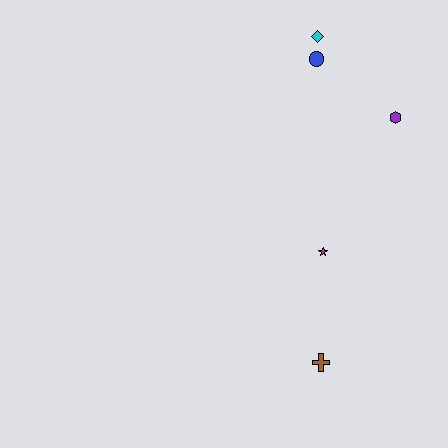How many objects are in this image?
There are 5 objects.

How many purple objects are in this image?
There is 1 purple object.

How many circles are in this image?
There is 1 circle.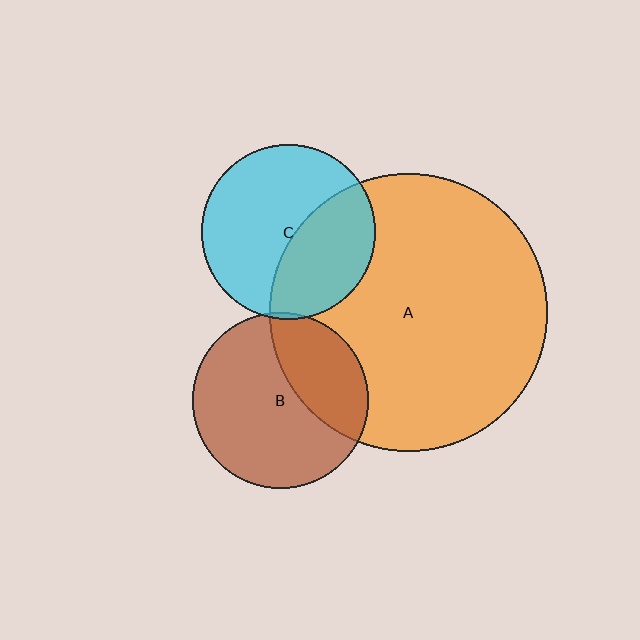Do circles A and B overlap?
Yes.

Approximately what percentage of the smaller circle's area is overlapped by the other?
Approximately 30%.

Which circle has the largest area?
Circle A (orange).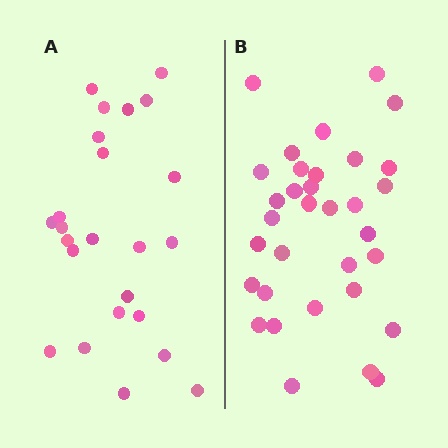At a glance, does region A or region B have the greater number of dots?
Region B (the right region) has more dots.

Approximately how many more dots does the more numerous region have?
Region B has roughly 8 or so more dots than region A.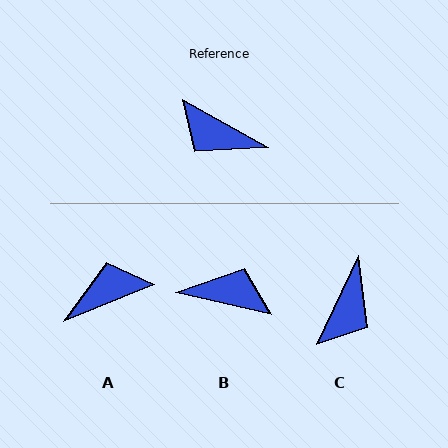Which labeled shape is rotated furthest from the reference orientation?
B, about 164 degrees away.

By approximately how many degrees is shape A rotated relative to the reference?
Approximately 128 degrees clockwise.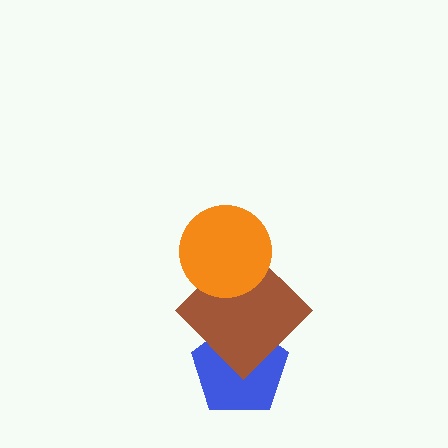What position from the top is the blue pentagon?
The blue pentagon is 3rd from the top.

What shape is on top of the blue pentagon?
The brown diamond is on top of the blue pentagon.